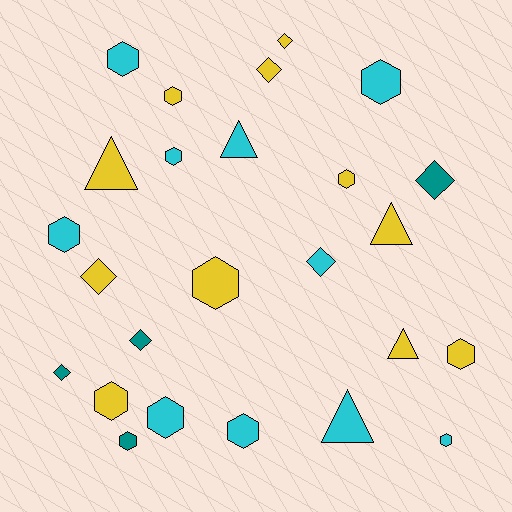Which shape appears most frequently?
Hexagon, with 13 objects.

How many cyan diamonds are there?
There is 1 cyan diamond.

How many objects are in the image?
There are 25 objects.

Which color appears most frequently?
Yellow, with 11 objects.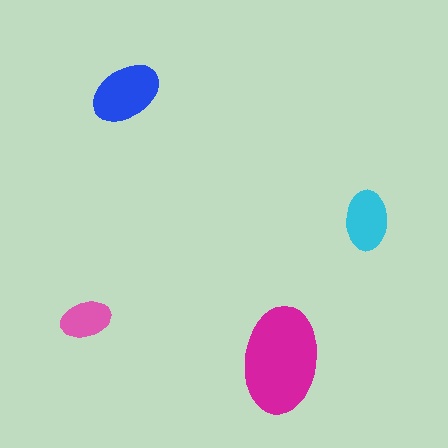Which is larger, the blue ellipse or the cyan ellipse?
The blue one.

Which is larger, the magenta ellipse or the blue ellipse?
The magenta one.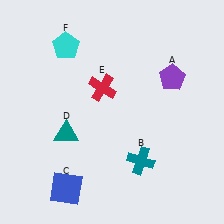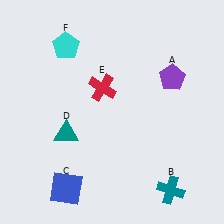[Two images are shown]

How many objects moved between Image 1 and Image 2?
1 object moved between the two images.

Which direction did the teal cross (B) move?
The teal cross (B) moved right.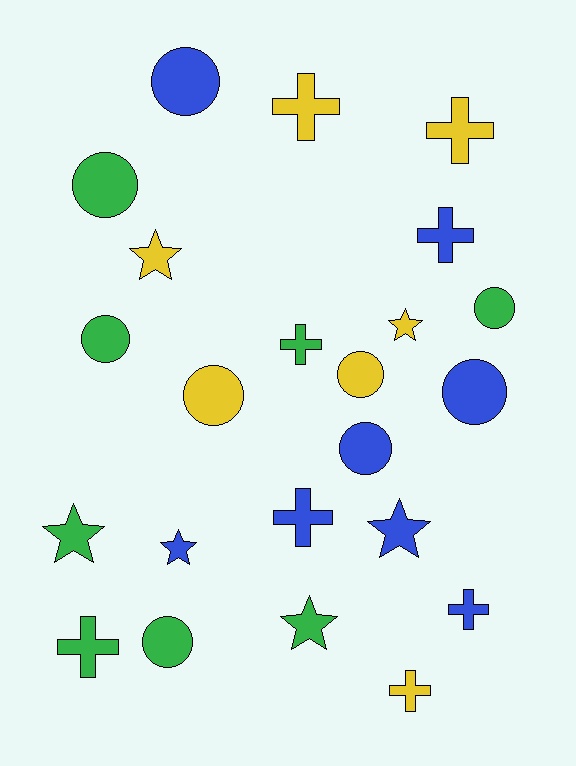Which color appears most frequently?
Green, with 8 objects.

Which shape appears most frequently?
Circle, with 9 objects.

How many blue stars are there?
There are 2 blue stars.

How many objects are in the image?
There are 23 objects.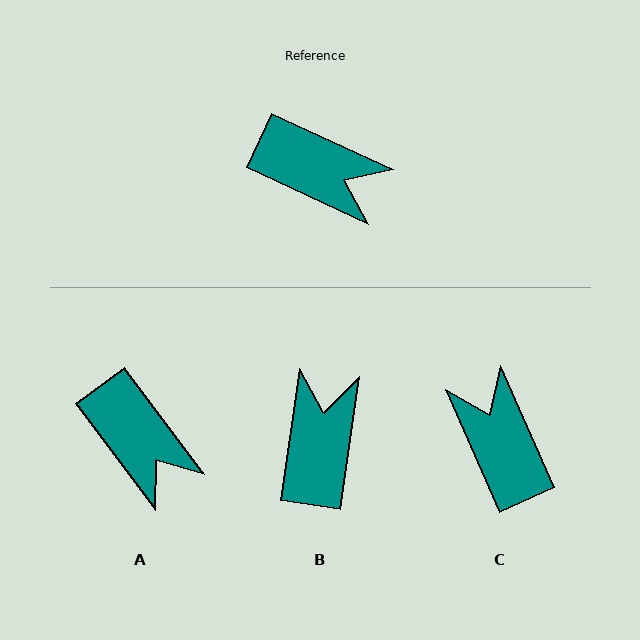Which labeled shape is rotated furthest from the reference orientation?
C, about 139 degrees away.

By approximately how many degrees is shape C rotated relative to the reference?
Approximately 139 degrees counter-clockwise.